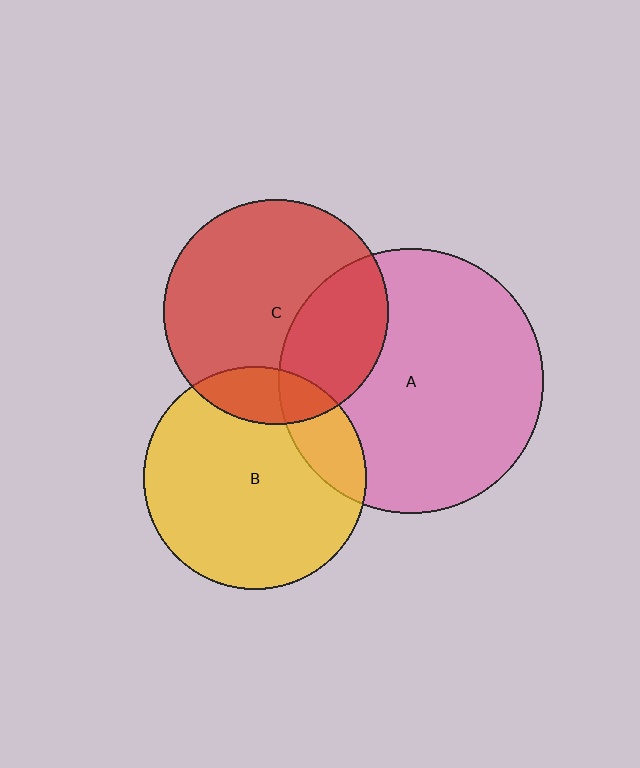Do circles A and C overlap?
Yes.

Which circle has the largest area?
Circle A (pink).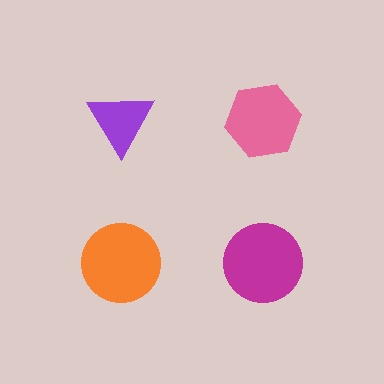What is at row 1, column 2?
A pink hexagon.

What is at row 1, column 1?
A purple triangle.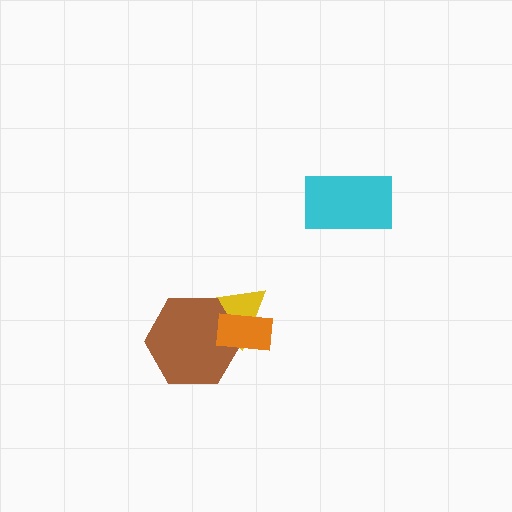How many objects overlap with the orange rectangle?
2 objects overlap with the orange rectangle.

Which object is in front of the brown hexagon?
The orange rectangle is in front of the brown hexagon.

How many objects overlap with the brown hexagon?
2 objects overlap with the brown hexagon.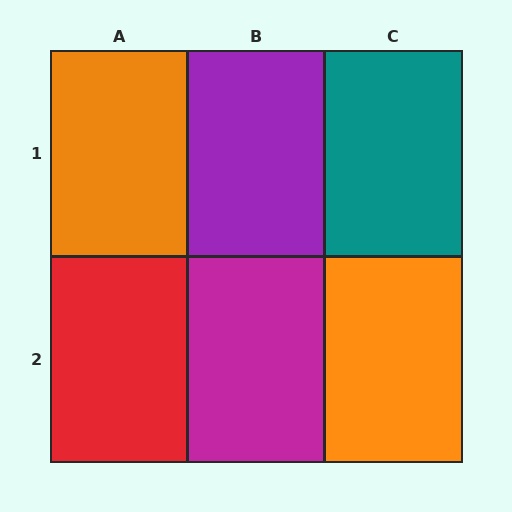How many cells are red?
1 cell is red.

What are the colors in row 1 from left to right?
Orange, purple, teal.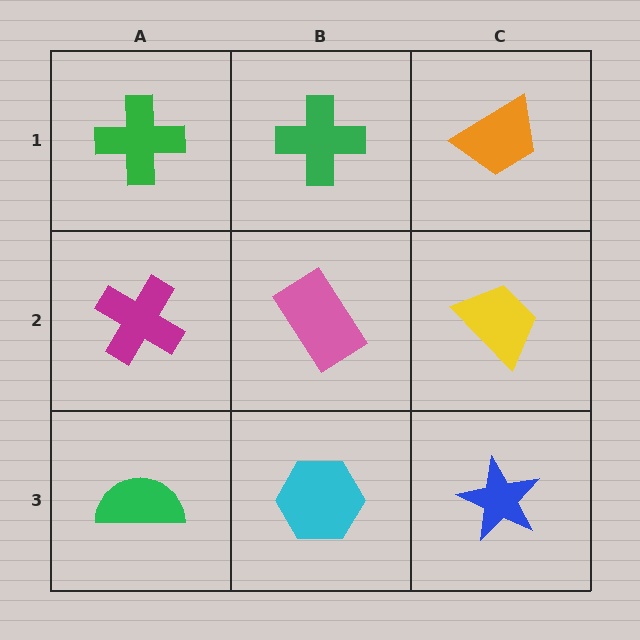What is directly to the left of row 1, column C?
A green cross.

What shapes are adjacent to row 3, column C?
A yellow trapezoid (row 2, column C), a cyan hexagon (row 3, column B).